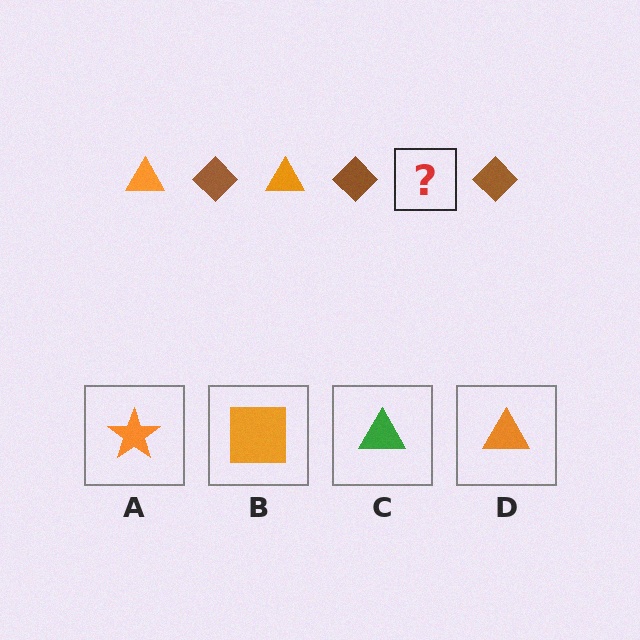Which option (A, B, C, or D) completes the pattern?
D.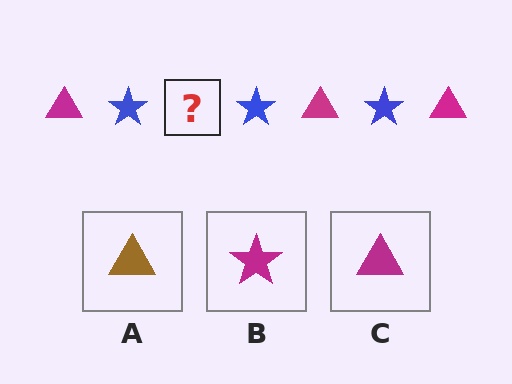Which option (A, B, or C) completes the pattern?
C.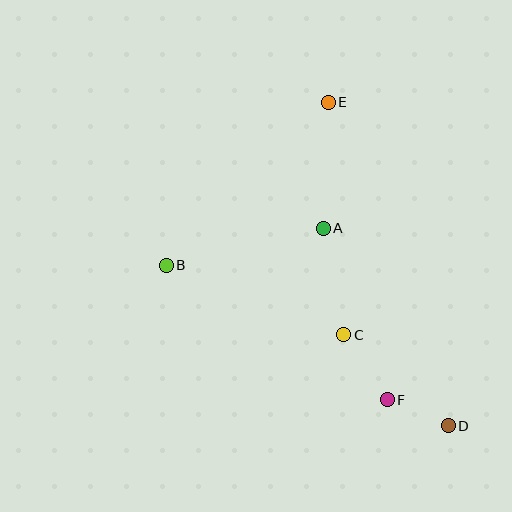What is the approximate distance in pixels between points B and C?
The distance between B and C is approximately 191 pixels.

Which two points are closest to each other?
Points D and F are closest to each other.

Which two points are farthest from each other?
Points D and E are farthest from each other.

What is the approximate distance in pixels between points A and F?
The distance between A and F is approximately 183 pixels.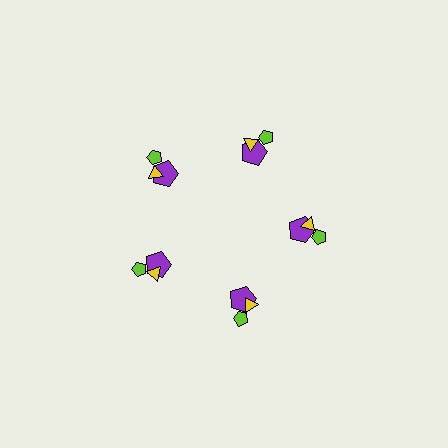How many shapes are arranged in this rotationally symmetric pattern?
There are 15 shapes, arranged in 5 groups of 3.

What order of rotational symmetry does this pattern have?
This pattern has 5-fold rotational symmetry.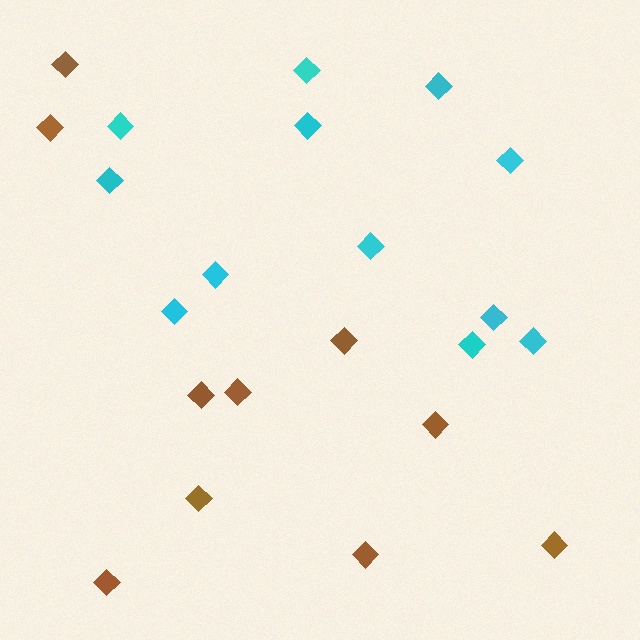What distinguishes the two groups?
There are 2 groups: one group of brown diamonds (10) and one group of cyan diamonds (12).